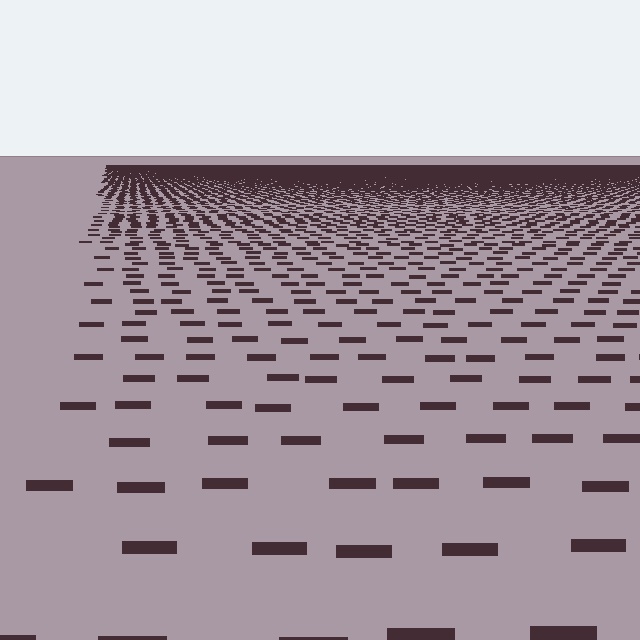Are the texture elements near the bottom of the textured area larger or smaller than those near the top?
Larger. Near the bottom, elements are closer to the viewer and appear at a bigger on-screen size.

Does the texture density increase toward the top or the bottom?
Density increases toward the top.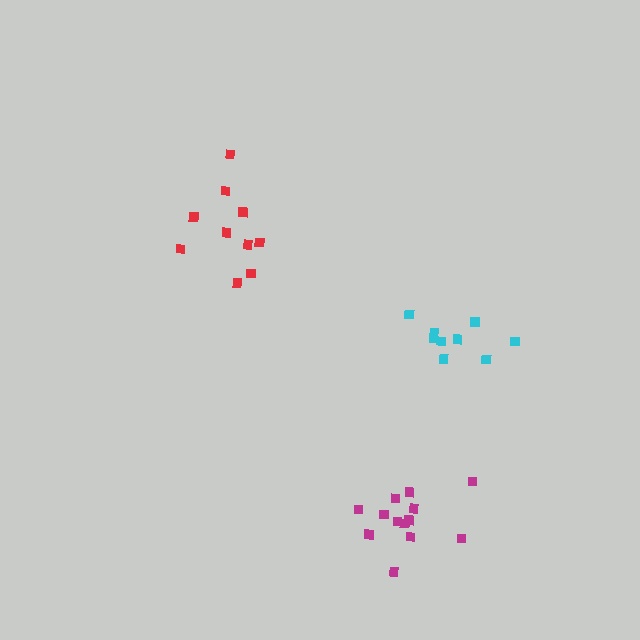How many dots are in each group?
Group 1: 10 dots, Group 2: 9 dots, Group 3: 13 dots (32 total).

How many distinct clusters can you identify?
There are 3 distinct clusters.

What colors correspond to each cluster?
The clusters are colored: red, cyan, magenta.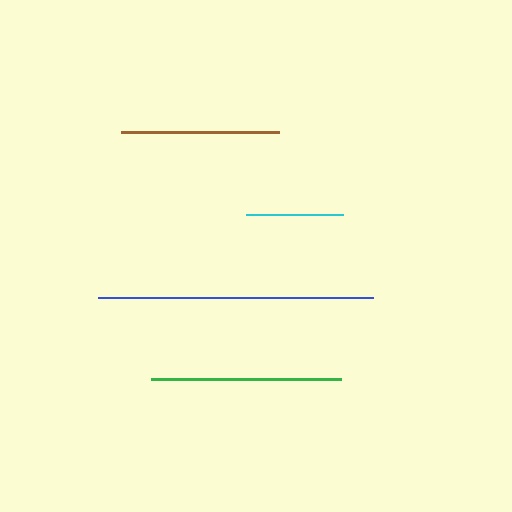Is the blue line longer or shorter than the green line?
The blue line is longer than the green line.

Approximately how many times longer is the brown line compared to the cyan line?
The brown line is approximately 1.6 times the length of the cyan line.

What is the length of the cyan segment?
The cyan segment is approximately 97 pixels long.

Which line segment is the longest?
The blue line is the longest at approximately 275 pixels.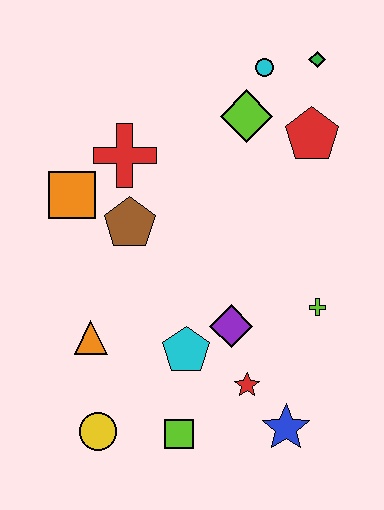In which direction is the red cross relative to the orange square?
The red cross is to the right of the orange square.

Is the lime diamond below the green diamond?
Yes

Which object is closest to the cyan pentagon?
The purple diamond is closest to the cyan pentagon.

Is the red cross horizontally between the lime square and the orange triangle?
Yes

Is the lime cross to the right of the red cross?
Yes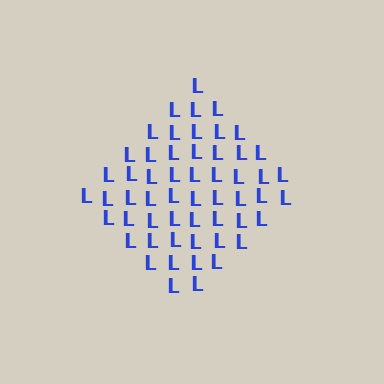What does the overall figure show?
The overall figure shows a diamond.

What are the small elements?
The small elements are letter L's.